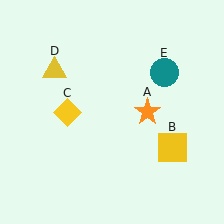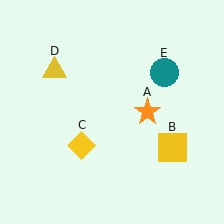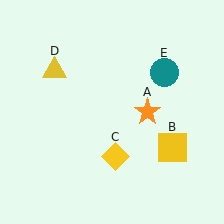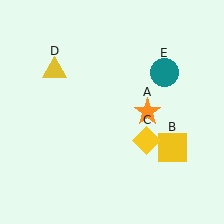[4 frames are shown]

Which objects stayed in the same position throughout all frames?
Orange star (object A) and yellow square (object B) and yellow triangle (object D) and teal circle (object E) remained stationary.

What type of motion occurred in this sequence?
The yellow diamond (object C) rotated counterclockwise around the center of the scene.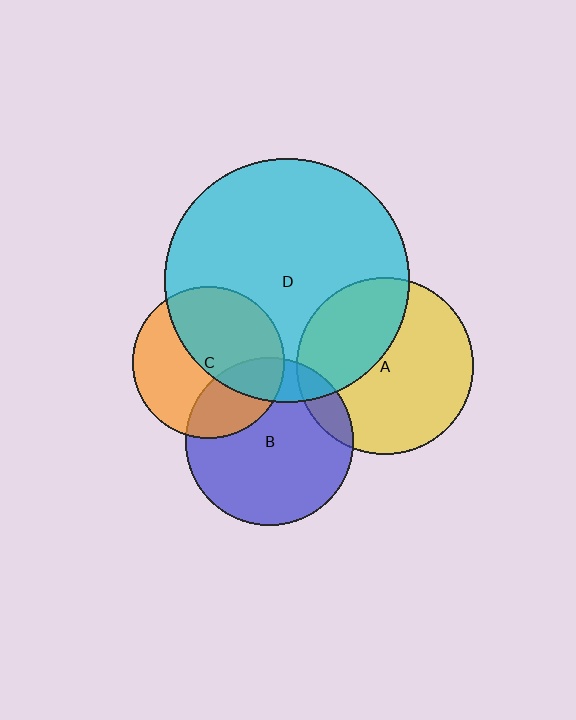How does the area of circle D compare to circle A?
Approximately 1.9 times.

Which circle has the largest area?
Circle D (cyan).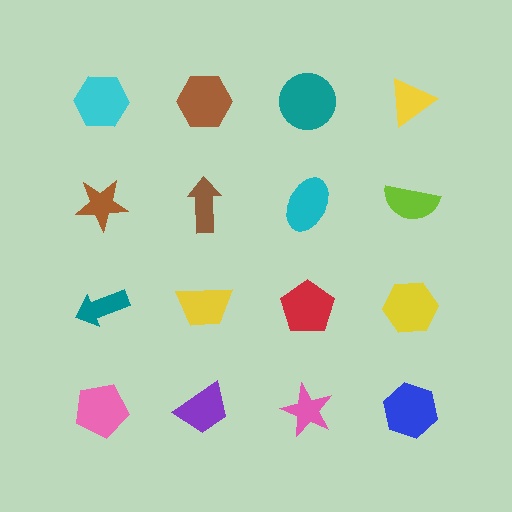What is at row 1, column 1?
A cyan hexagon.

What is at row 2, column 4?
A lime semicircle.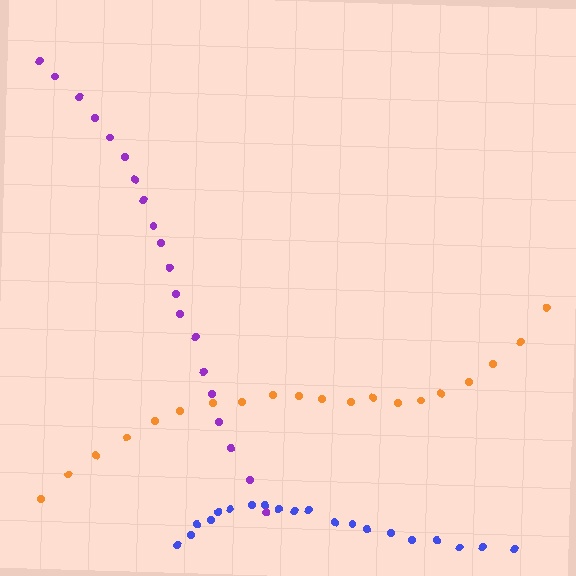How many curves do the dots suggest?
There are 3 distinct paths.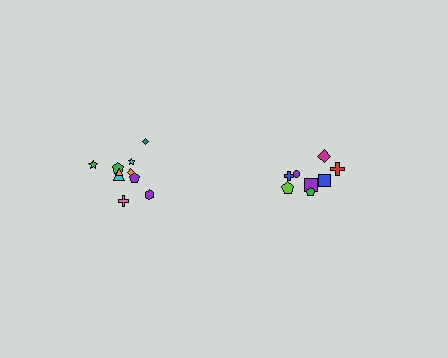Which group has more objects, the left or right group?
The left group.